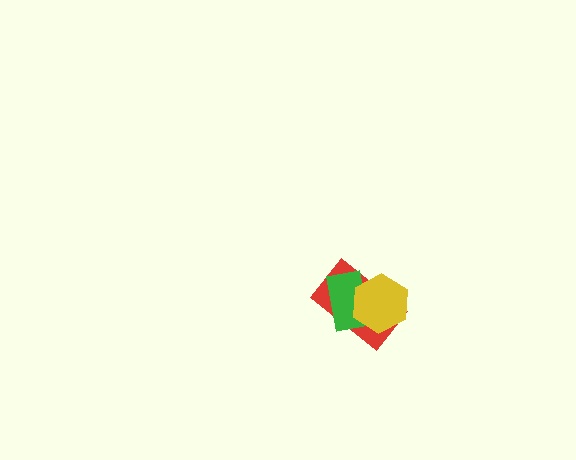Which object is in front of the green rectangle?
The yellow hexagon is in front of the green rectangle.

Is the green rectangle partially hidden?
Yes, it is partially covered by another shape.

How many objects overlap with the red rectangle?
2 objects overlap with the red rectangle.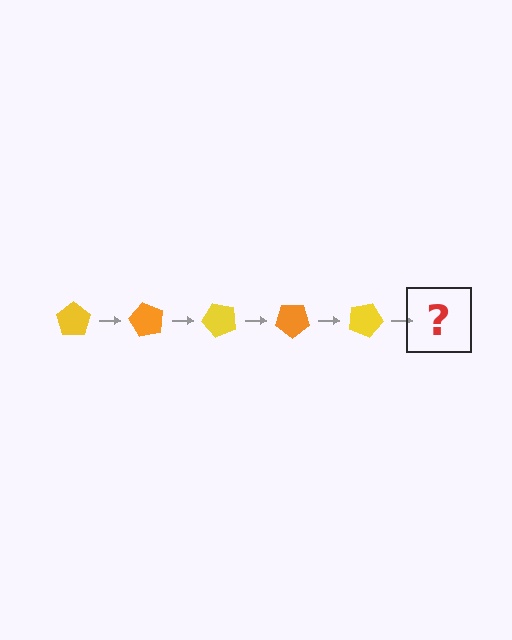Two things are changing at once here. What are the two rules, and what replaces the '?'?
The two rules are that it rotates 60 degrees each step and the color cycles through yellow and orange. The '?' should be an orange pentagon, rotated 300 degrees from the start.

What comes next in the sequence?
The next element should be an orange pentagon, rotated 300 degrees from the start.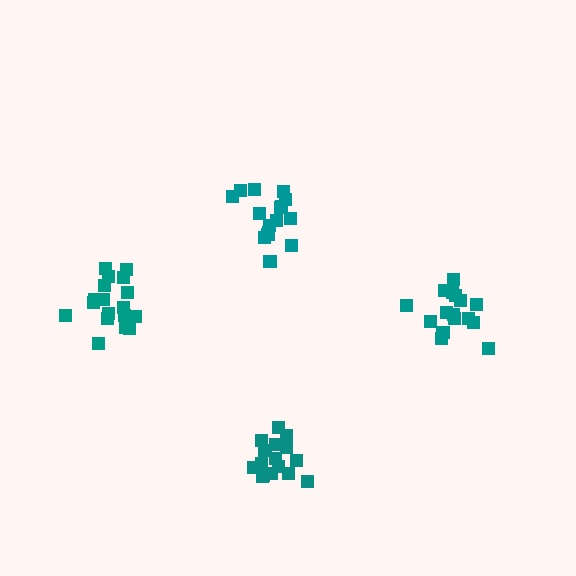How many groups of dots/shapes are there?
There are 4 groups.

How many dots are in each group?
Group 1: 17 dots, Group 2: 18 dots, Group 3: 16 dots, Group 4: 17 dots (68 total).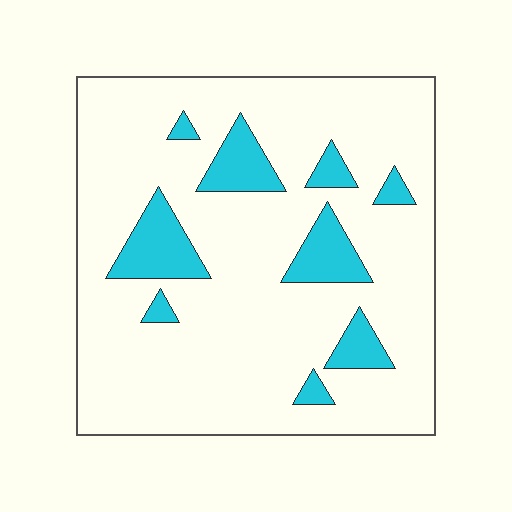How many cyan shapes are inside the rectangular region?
9.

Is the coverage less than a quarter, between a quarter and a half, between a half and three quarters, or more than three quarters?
Less than a quarter.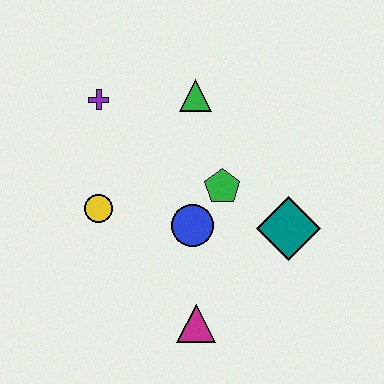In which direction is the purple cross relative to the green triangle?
The purple cross is to the left of the green triangle.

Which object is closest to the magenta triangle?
The blue circle is closest to the magenta triangle.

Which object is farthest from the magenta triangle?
The purple cross is farthest from the magenta triangle.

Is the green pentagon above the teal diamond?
Yes